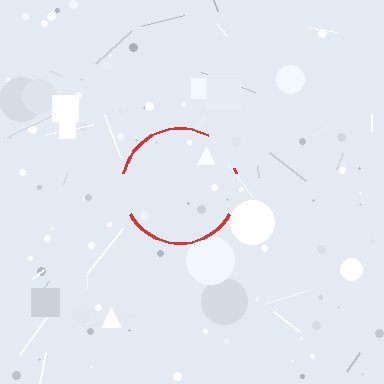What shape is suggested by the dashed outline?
The dashed outline suggests a circle.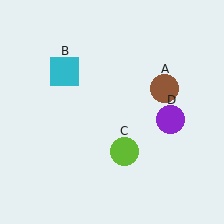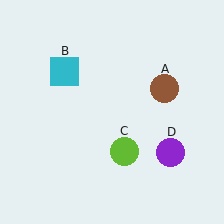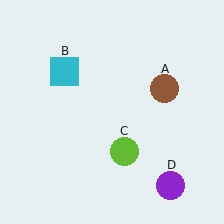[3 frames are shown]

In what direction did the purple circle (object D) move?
The purple circle (object D) moved down.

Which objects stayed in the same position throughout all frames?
Brown circle (object A) and cyan square (object B) and lime circle (object C) remained stationary.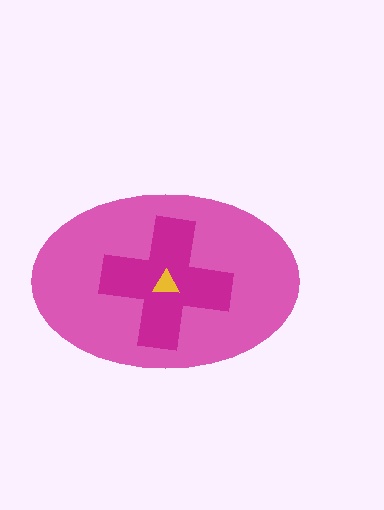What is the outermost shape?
The pink ellipse.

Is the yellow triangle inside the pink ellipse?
Yes.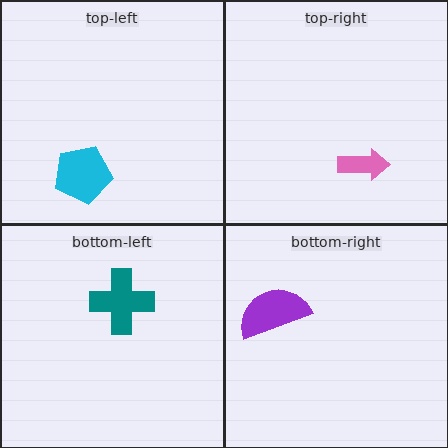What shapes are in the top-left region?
The cyan pentagon.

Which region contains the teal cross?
The bottom-left region.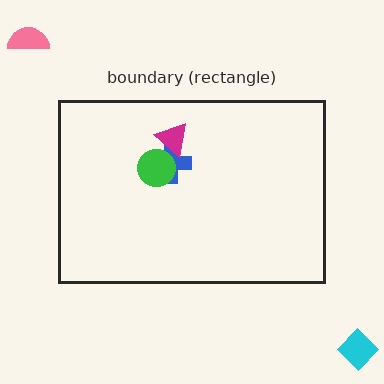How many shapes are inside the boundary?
3 inside, 2 outside.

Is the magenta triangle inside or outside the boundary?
Inside.